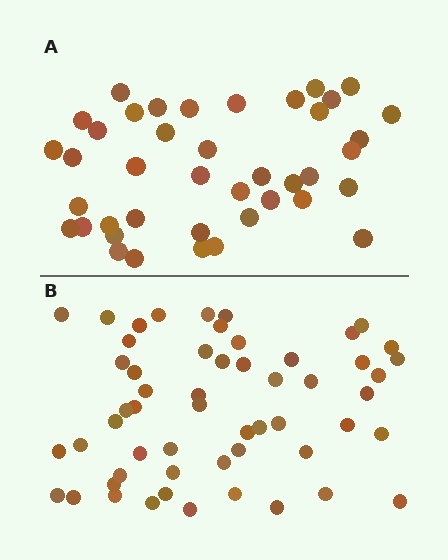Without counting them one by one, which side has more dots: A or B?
Region B (the bottom region) has more dots.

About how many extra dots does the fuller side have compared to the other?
Region B has approximately 15 more dots than region A.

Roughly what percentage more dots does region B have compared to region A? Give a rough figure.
About 35% more.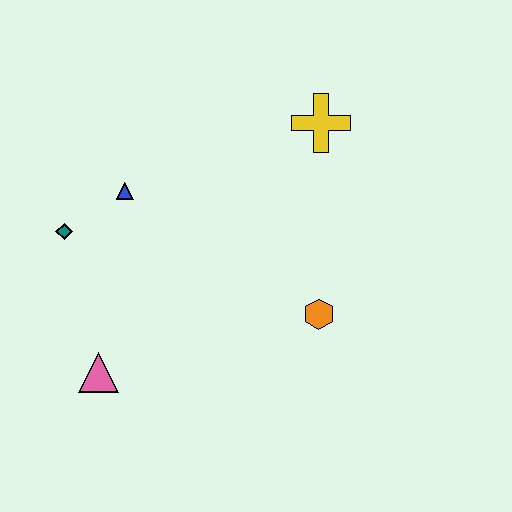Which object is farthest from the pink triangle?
The yellow cross is farthest from the pink triangle.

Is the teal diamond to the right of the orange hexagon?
No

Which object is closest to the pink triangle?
The teal diamond is closest to the pink triangle.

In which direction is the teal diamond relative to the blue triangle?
The teal diamond is to the left of the blue triangle.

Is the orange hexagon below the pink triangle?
No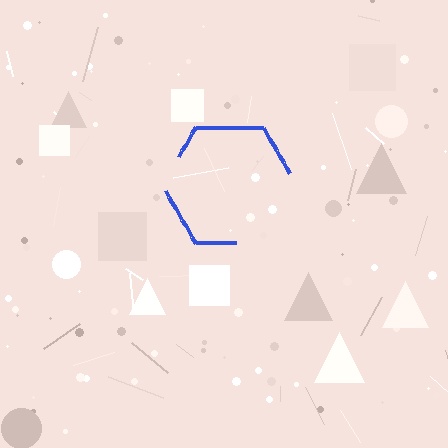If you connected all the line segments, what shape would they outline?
They would outline a hexagon.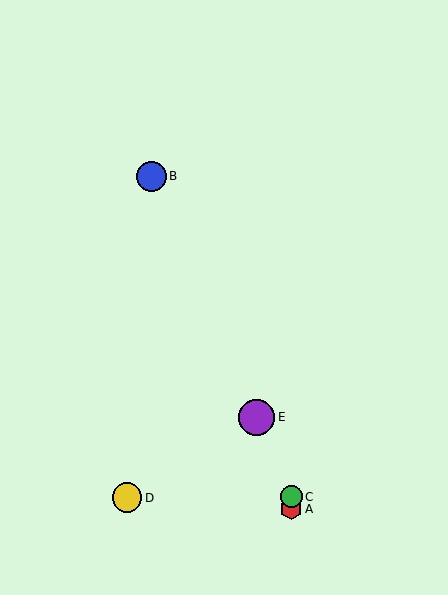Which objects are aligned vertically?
Objects A, C are aligned vertically.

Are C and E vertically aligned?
No, C is at x≈291 and E is at x≈257.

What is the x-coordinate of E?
Object E is at x≈257.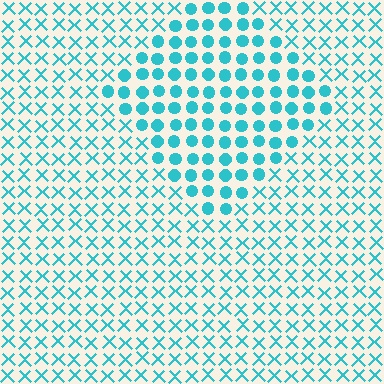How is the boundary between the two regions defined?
The boundary is defined by a change in element shape: circles inside vs. X marks outside. All elements share the same color and spacing.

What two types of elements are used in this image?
The image uses circles inside the diamond region and X marks outside it.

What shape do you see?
I see a diamond.